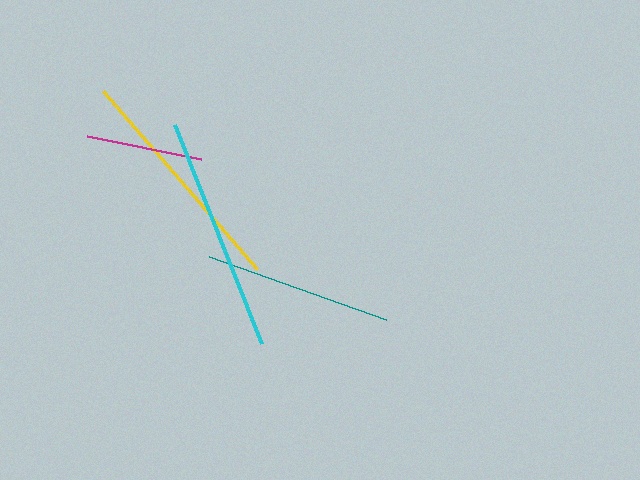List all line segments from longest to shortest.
From longest to shortest: yellow, cyan, teal, magenta.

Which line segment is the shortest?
The magenta line is the shortest at approximately 117 pixels.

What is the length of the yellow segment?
The yellow segment is approximately 236 pixels long.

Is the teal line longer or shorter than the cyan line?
The cyan line is longer than the teal line.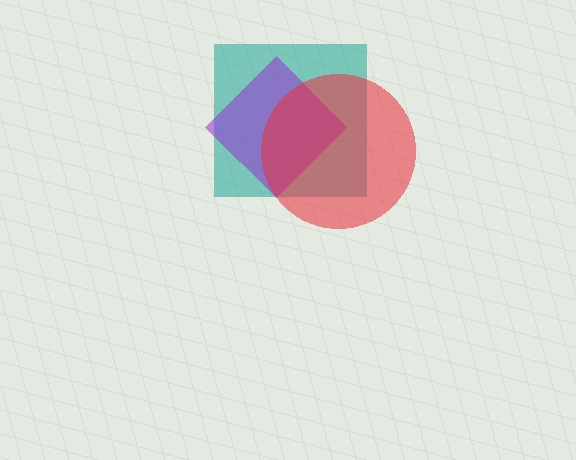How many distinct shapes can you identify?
There are 3 distinct shapes: a teal square, a purple diamond, a red circle.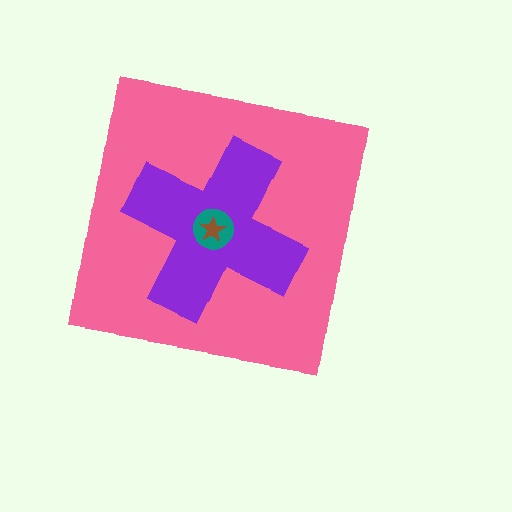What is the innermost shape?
The brown star.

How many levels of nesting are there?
4.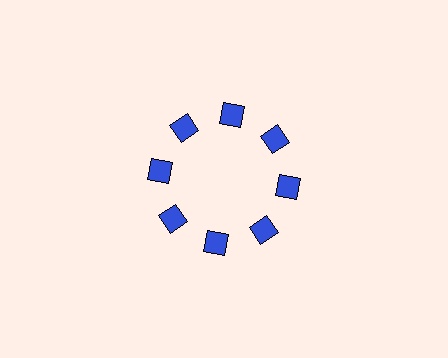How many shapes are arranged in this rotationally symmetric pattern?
There are 8 shapes, arranged in 8 groups of 1.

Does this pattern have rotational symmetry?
Yes, this pattern has 8-fold rotational symmetry. It looks the same after rotating 45 degrees around the center.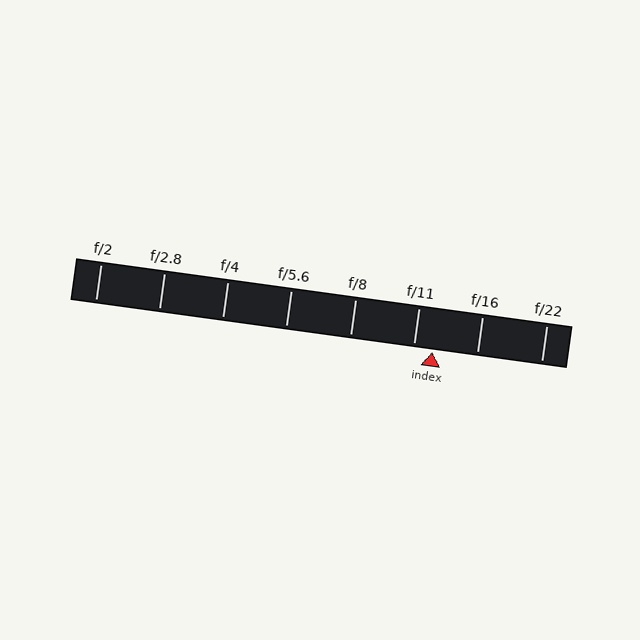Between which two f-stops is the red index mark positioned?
The index mark is between f/11 and f/16.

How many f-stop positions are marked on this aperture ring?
There are 8 f-stop positions marked.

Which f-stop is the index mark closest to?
The index mark is closest to f/11.